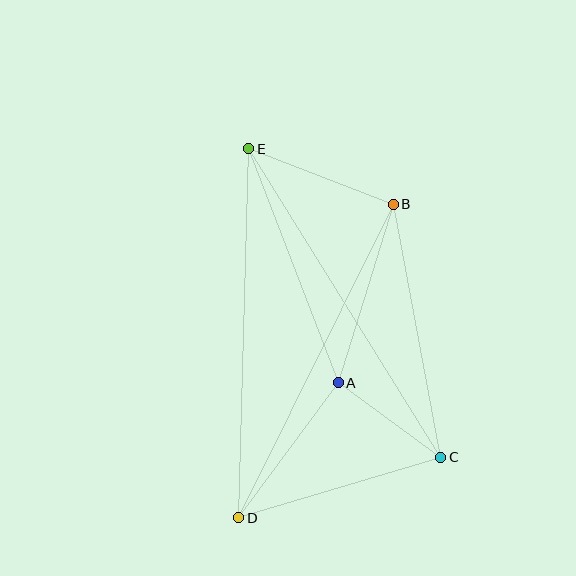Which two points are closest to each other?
Points A and C are closest to each other.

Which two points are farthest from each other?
Points D and E are farthest from each other.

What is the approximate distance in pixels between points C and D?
The distance between C and D is approximately 211 pixels.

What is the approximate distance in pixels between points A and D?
The distance between A and D is approximately 168 pixels.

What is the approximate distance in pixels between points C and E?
The distance between C and E is approximately 363 pixels.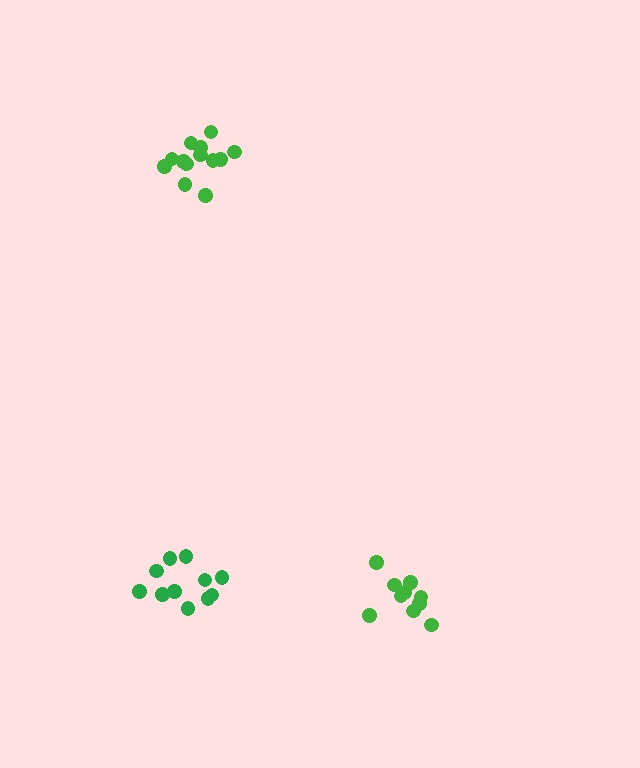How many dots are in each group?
Group 1: 11 dots, Group 2: 13 dots, Group 3: 10 dots (34 total).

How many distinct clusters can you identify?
There are 3 distinct clusters.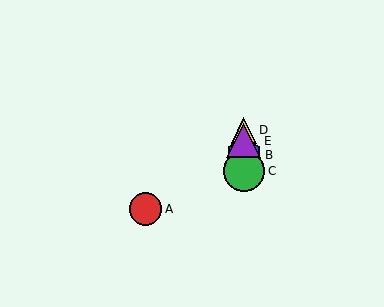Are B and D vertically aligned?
Yes, both are at x≈244.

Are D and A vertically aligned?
No, D is at x≈244 and A is at x≈145.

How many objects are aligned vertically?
4 objects (B, C, D, E) are aligned vertically.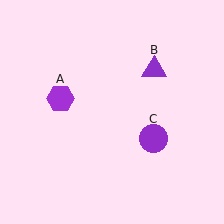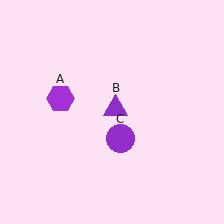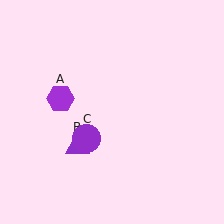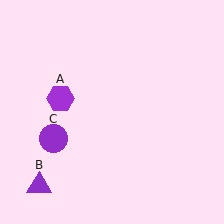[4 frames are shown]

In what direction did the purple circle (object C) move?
The purple circle (object C) moved left.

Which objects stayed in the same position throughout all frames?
Purple hexagon (object A) remained stationary.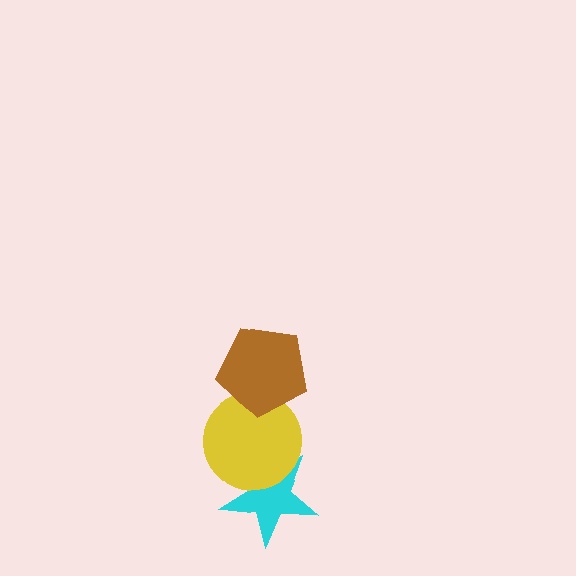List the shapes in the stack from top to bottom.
From top to bottom: the brown pentagon, the yellow circle, the cyan star.